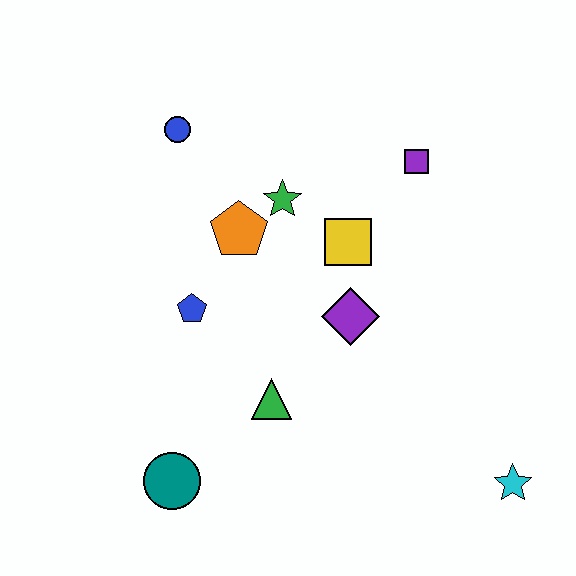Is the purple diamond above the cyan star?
Yes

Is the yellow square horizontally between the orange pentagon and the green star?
No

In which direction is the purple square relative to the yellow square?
The purple square is above the yellow square.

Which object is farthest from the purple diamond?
The blue circle is farthest from the purple diamond.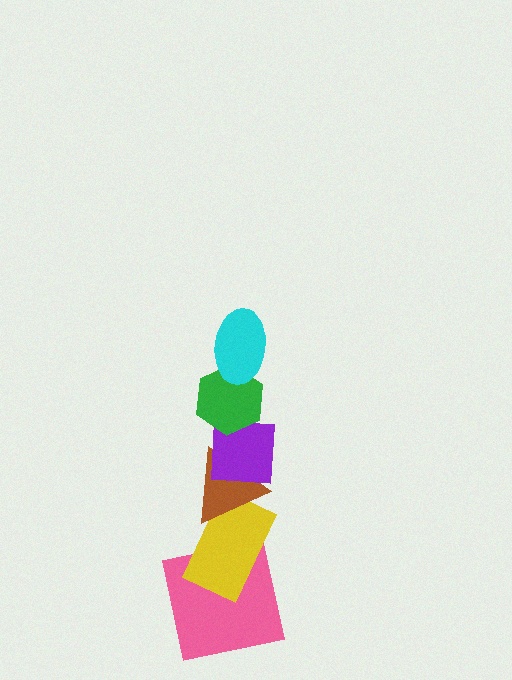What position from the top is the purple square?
The purple square is 3rd from the top.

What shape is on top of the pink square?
The yellow rectangle is on top of the pink square.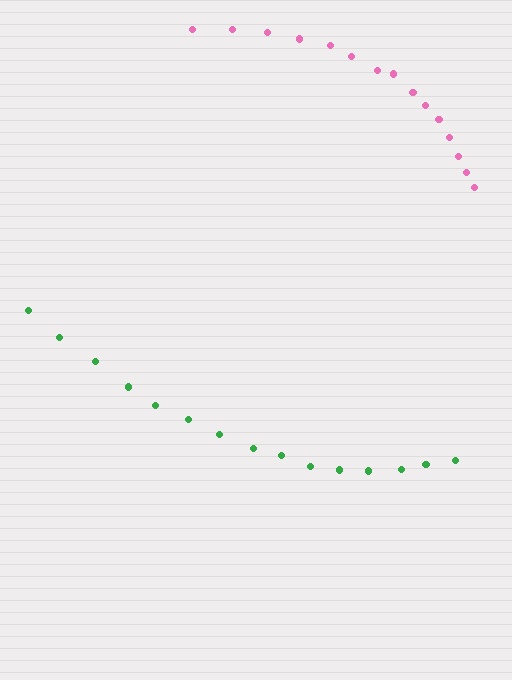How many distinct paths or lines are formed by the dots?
There are 2 distinct paths.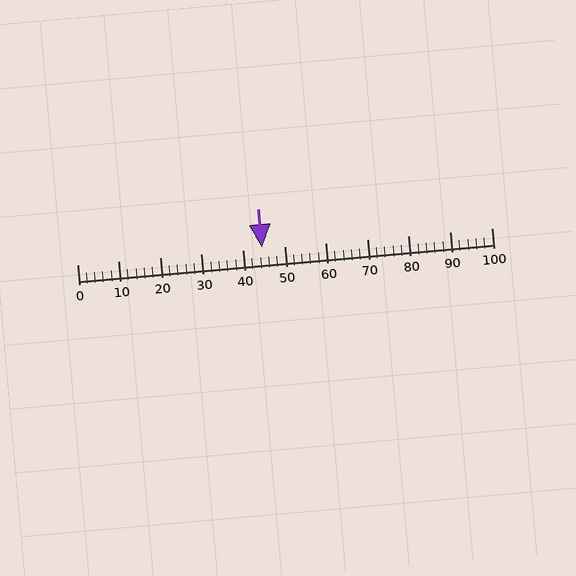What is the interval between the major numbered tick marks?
The major tick marks are spaced 10 units apart.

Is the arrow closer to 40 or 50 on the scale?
The arrow is closer to 40.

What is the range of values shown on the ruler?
The ruler shows values from 0 to 100.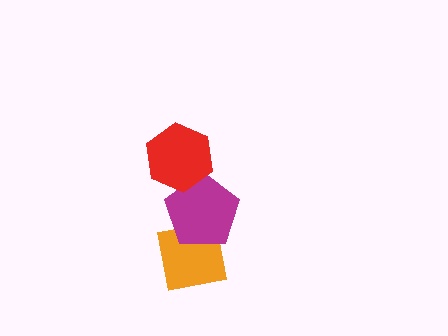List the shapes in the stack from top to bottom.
From top to bottom: the red hexagon, the magenta pentagon, the orange square.